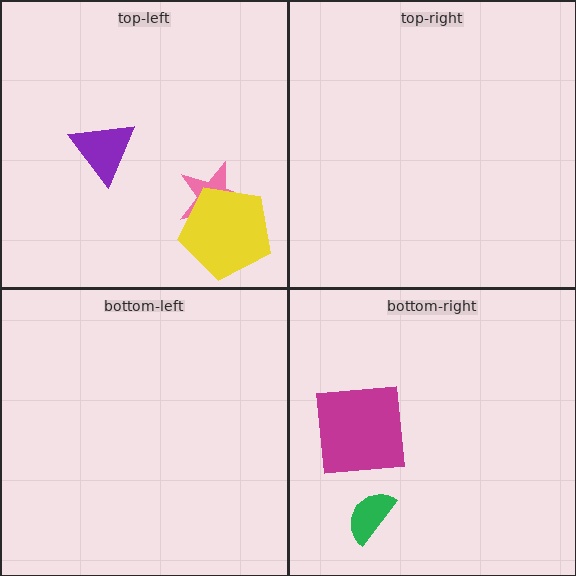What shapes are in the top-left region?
The purple triangle, the pink star, the yellow pentagon.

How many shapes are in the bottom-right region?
2.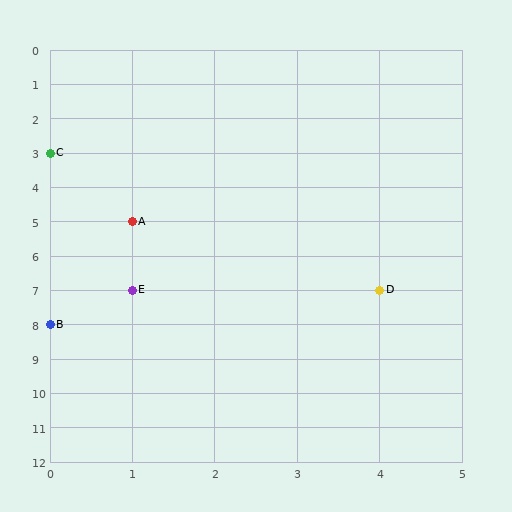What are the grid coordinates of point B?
Point B is at grid coordinates (0, 8).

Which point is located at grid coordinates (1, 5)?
Point A is at (1, 5).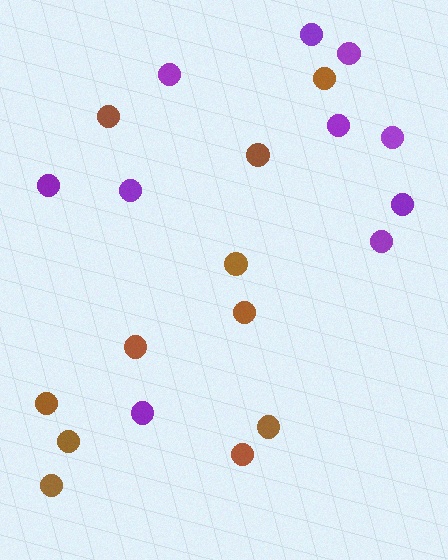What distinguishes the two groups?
There are 2 groups: one group of purple circles (10) and one group of brown circles (11).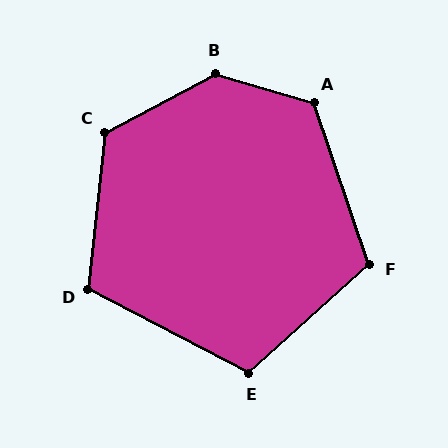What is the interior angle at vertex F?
Approximately 113 degrees (obtuse).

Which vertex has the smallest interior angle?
E, at approximately 110 degrees.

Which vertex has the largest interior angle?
B, at approximately 135 degrees.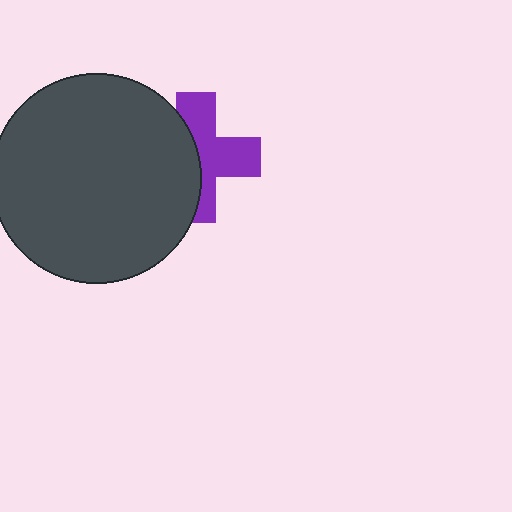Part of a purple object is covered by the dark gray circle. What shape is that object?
It is a cross.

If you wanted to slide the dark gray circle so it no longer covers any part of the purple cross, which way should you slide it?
Slide it left — that is the most direct way to separate the two shapes.